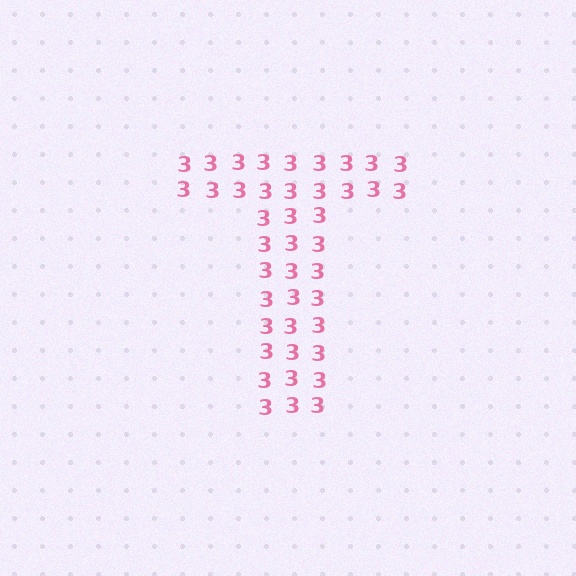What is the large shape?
The large shape is the letter T.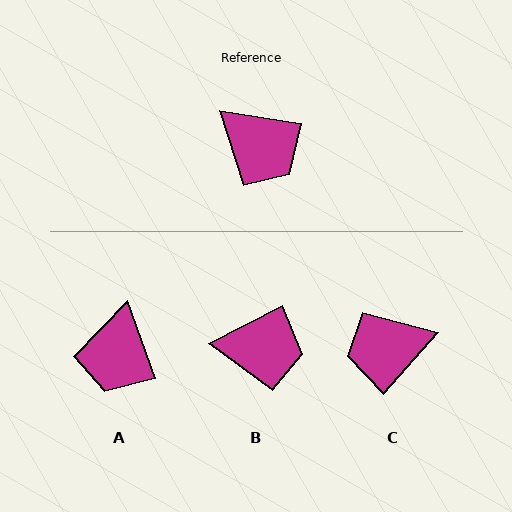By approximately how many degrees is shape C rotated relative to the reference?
Approximately 122 degrees clockwise.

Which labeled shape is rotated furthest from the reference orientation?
C, about 122 degrees away.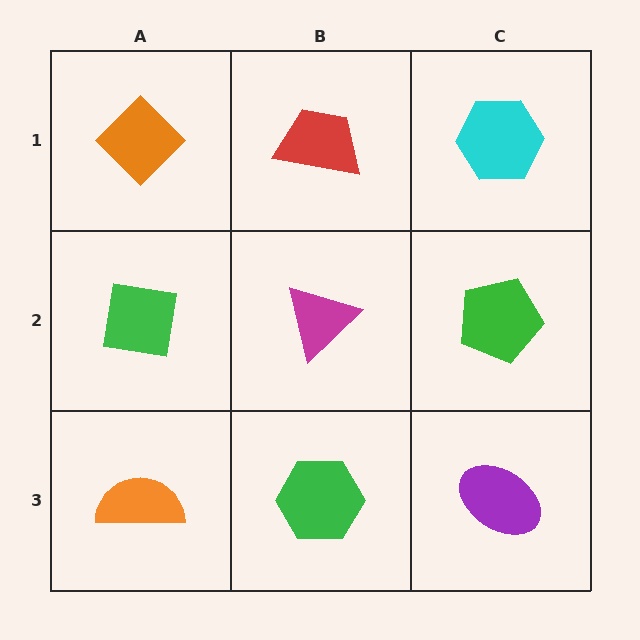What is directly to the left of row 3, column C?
A green hexagon.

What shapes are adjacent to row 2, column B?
A red trapezoid (row 1, column B), a green hexagon (row 3, column B), a green square (row 2, column A), a green pentagon (row 2, column C).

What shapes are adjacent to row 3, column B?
A magenta triangle (row 2, column B), an orange semicircle (row 3, column A), a purple ellipse (row 3, column C).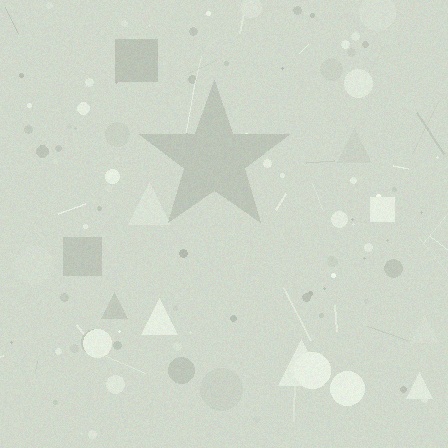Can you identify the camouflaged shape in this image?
The camouflaged shape is a star.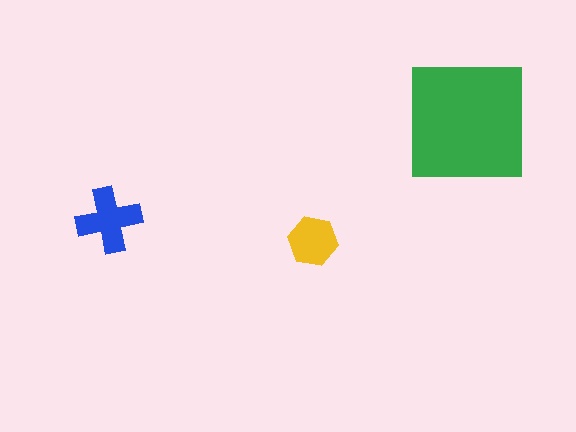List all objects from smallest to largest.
The yellow hexagon, the blue cross, the green square.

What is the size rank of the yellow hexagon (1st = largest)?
3rd.